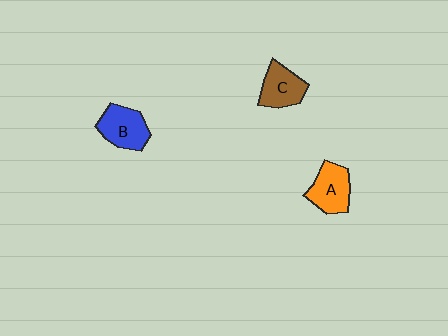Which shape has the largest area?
Shape B (blue).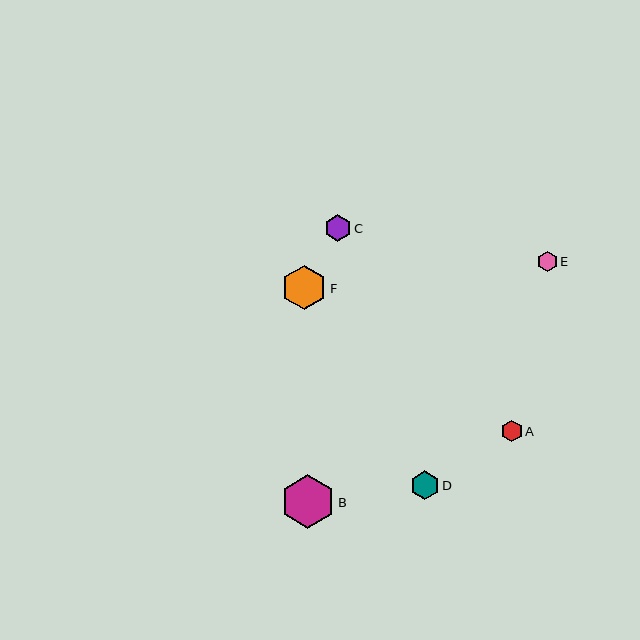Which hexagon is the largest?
Hexagon B is the largest with a size of approximately 54 pixels.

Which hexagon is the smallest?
Hexagon E is the smallest with a size of approximately 20 pixels.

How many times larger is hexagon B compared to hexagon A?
Hexagon B is approximately 2.5 times the size of hexagon A.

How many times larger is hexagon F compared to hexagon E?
Hexagon F is approximately 2.2 times the size of hexagon E.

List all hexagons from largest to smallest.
From largest to smallest: B, F, D, C, A, E.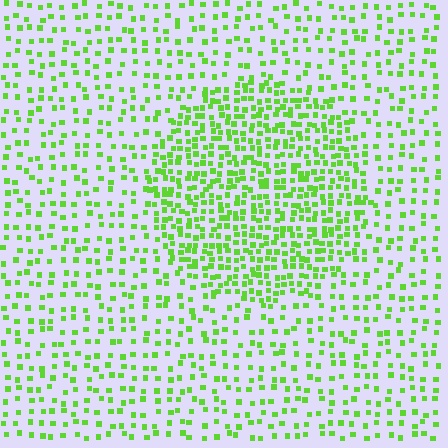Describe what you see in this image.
The image contains small lime elements arranged at two different densities. A circle-shaped region is visible where the elements are more densely packed than the surrounding area.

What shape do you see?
I see a circle.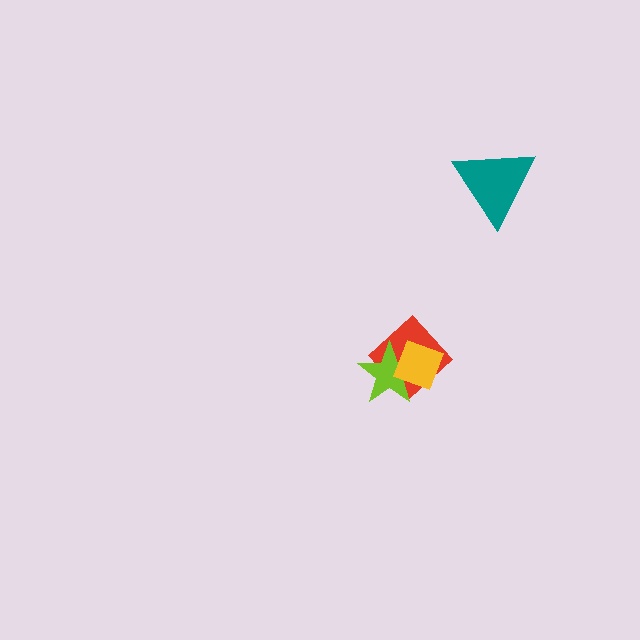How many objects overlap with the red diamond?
2 objects overlap with the red diamond.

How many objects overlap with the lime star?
2 objects overlap with the lime star.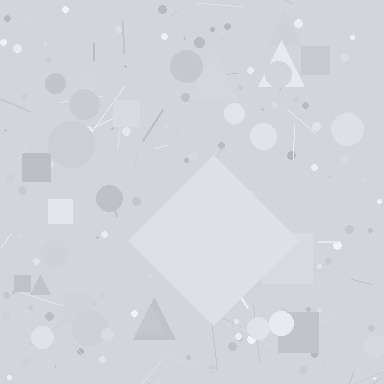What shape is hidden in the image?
A diamond is hidden in the image.